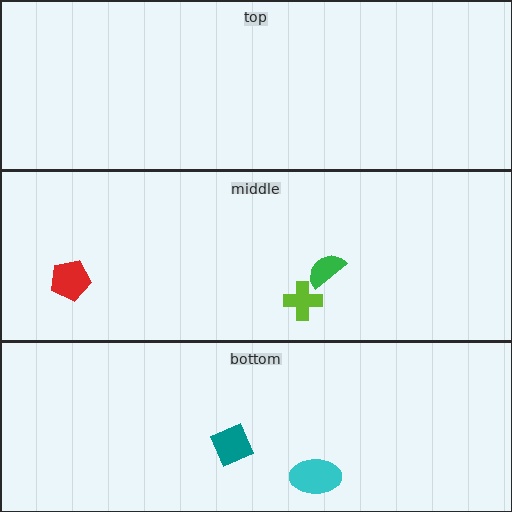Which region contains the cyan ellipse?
The bottom region.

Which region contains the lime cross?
The middle region.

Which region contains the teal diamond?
The bottom region.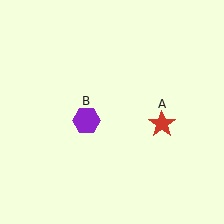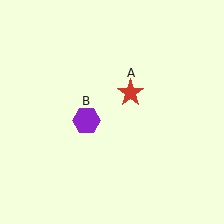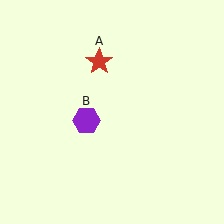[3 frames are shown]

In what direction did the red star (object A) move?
The red star (object A) moved up and to the left.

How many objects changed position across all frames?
1 object changed position: red star (object A).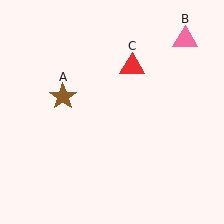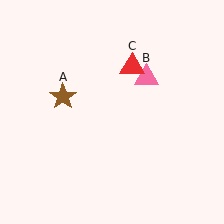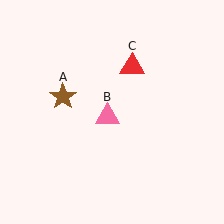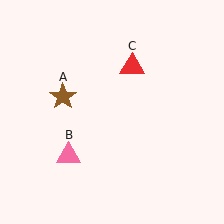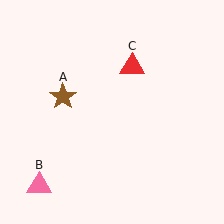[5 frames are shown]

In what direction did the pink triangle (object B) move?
The pink triangle (object B) moved down and to the left.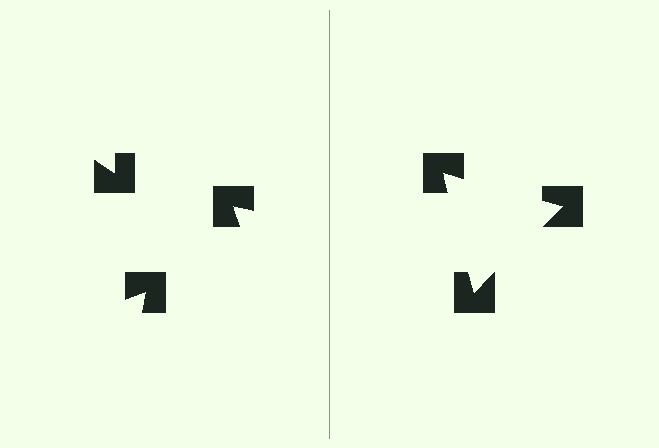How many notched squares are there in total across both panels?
6 — 3 on each side.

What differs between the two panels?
The notched squares are positioned identically on both sides; only the wedge orientations differ. On the right they align to a triangle; on the left they are misaligned.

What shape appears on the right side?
An illusory triangle.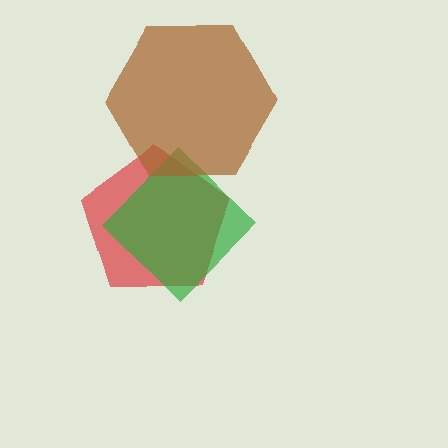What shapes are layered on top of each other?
The layered shapes are: a red pentagon, a green diamond, a brown hexagon.